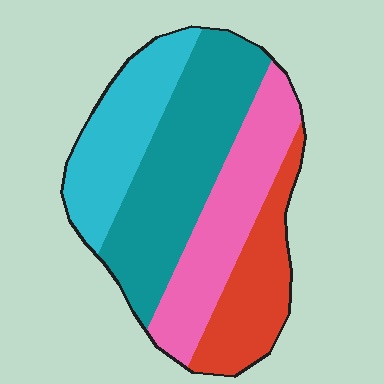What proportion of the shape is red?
Red takes up about one fifth (1/5) of the shape.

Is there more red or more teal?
Teal.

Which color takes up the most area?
Teal, at roughly 35%.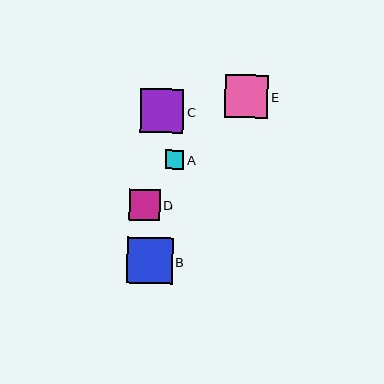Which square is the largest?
Square B is the largest with a size of approximately 46 pixels.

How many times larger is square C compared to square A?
Square C is approximately 2.3 times the size of square A.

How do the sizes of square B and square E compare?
Square B and square E are approximately the same size.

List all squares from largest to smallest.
From largest to smallest: B, C, E, D, A.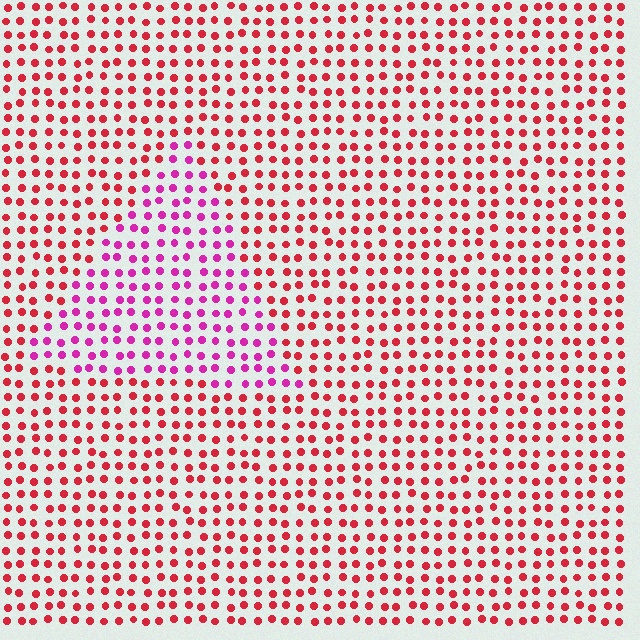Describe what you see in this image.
The image is filled with small red elements in a uniform arrangement. A triangle-shaped region is visible where the elements are tinted to a slightly different hue, forming a subtle color boundary.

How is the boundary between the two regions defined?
The boundary is defined purely by a slight shift in hue (about 39 degrees). Spacing, size, and orientation are identical on both sides.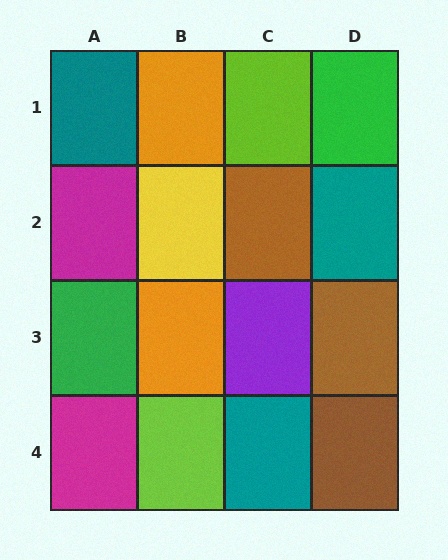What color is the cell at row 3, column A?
Green.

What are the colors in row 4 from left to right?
Magenta, lime, teal, brown.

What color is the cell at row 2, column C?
Brown.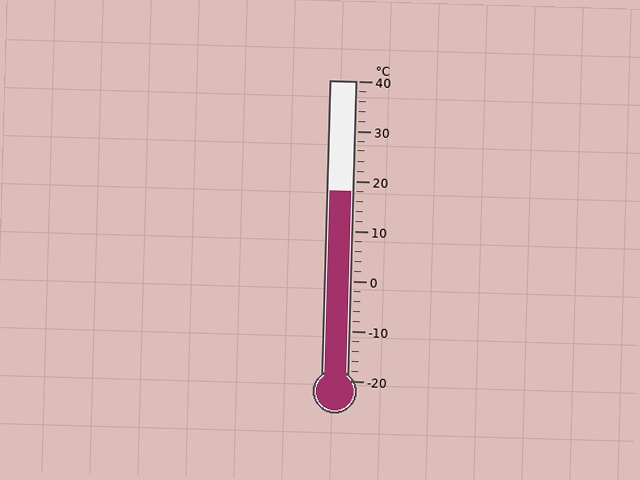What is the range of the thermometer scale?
The thermometer scale ranges from -20°C to 40°C.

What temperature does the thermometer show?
The thermometer shows approximately 18°C.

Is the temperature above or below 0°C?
The temperature is above 0°C.